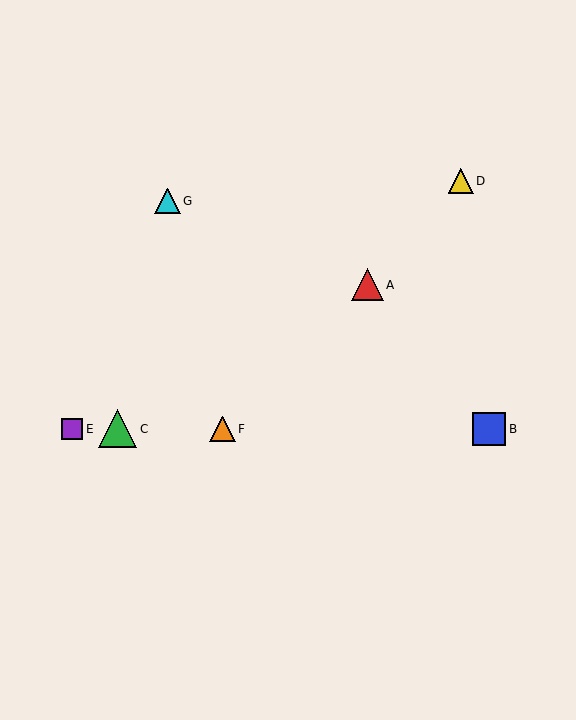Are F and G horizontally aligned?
No, F is at y≈429 and G is at y≈201.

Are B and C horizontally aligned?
Yes, both are at y≈429.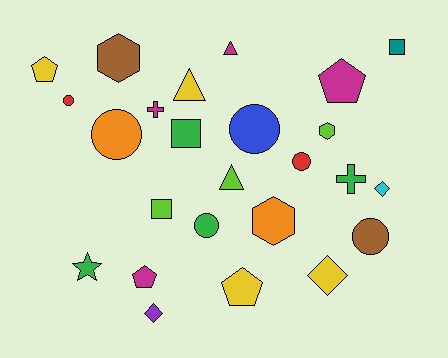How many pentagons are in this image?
There are 4 pentagons.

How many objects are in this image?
There are 25 objects.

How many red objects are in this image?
There are 2 red objects.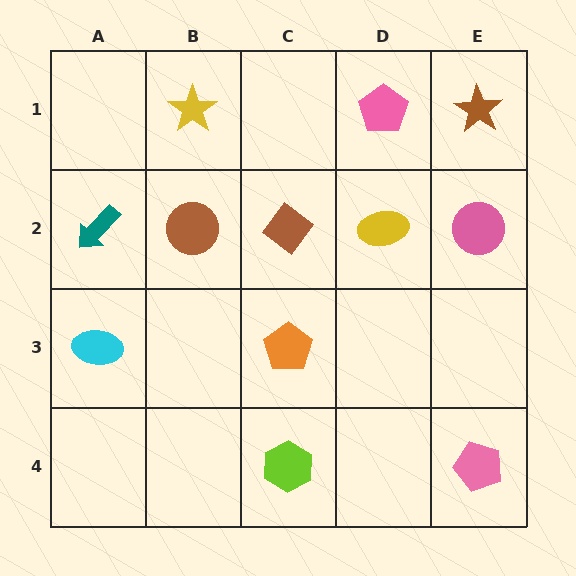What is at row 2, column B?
A brown circle.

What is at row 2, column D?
A yellow ellipse.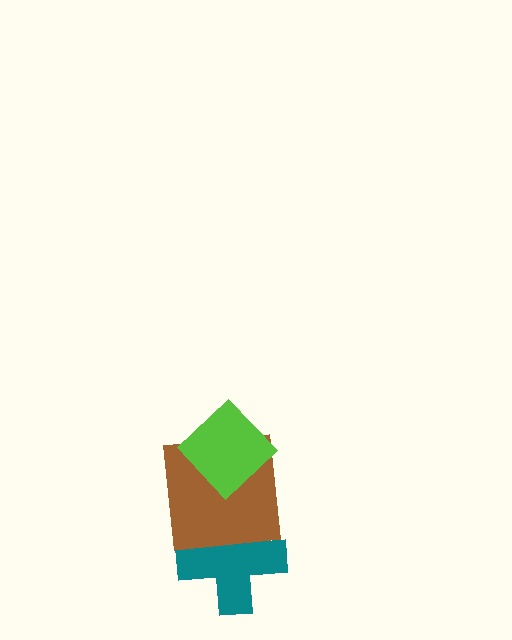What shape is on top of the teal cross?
The brown square is on top of the teal cross.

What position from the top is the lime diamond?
The lime diamond is 1st from the top.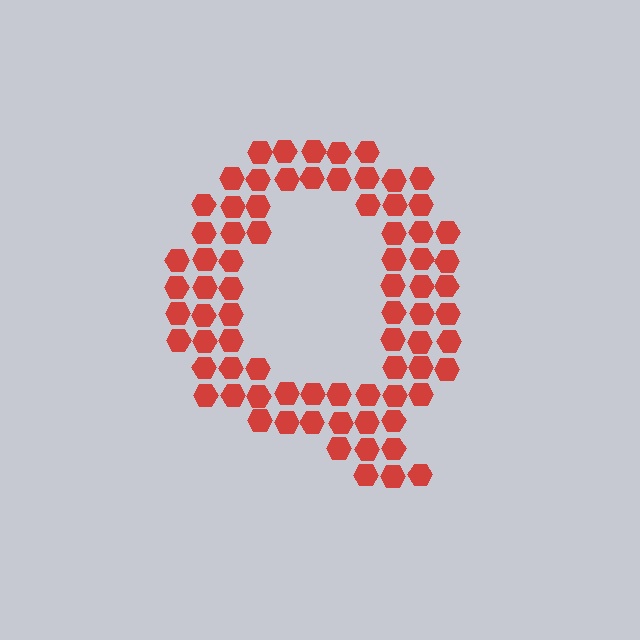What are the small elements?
The small elements are hexagons.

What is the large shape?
The large shape is the letter Q.